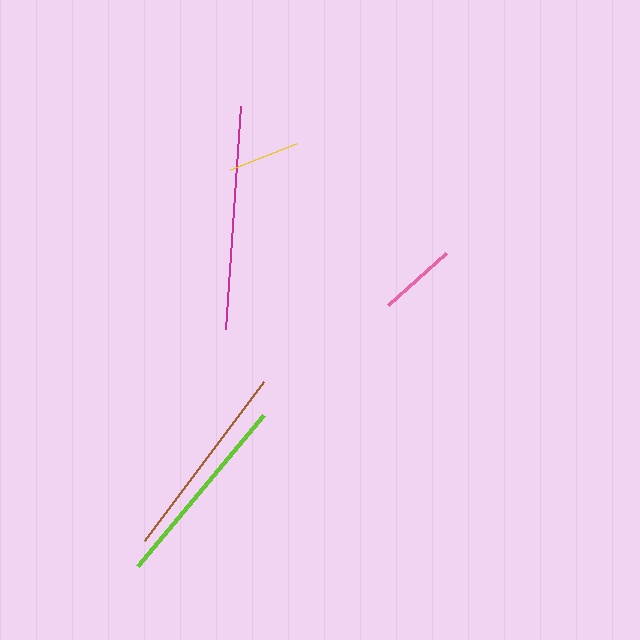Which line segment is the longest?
The magenta line is the longest at approximately 223 pixels.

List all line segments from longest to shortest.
From longest to shortest: magenta, brown, lime, pink, yellow.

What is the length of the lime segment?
The lime segment is approximately 196 pixels long.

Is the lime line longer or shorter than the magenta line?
The magenta line is longer than the lime line.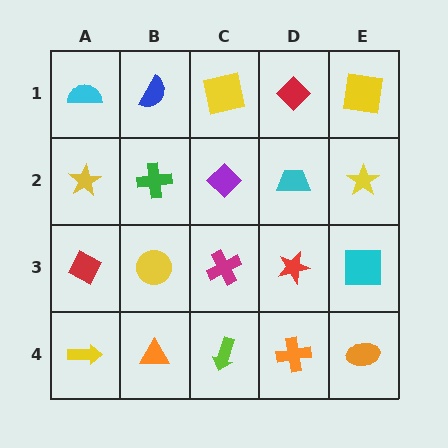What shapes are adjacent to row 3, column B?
A green cross (row 2, column B), an orange triangle (row 4, column B), a red diamond (row 3, column A), a magenta cross (row 3, column C).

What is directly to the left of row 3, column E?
A red star.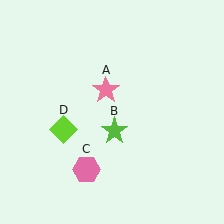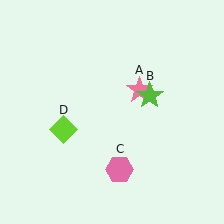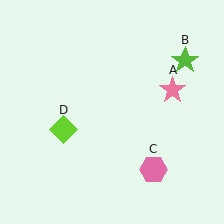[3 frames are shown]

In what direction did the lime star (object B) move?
The lime star (object B) moved up and to the right.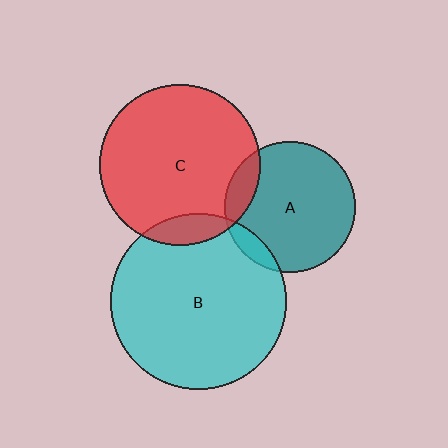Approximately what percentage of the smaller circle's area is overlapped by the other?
Approximately 10%.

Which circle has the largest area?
Circle B (cyan).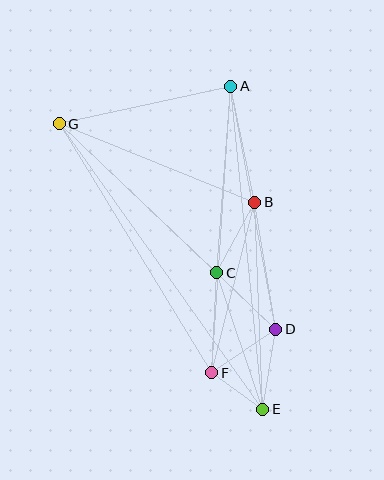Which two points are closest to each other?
Points E and F are closest to each other.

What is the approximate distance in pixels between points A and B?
The distance between A and B is approximately 118 pixels.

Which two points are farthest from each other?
Points E and G are farthest from each other.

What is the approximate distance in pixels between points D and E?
The distance between D and E is approximately 81 pixels.